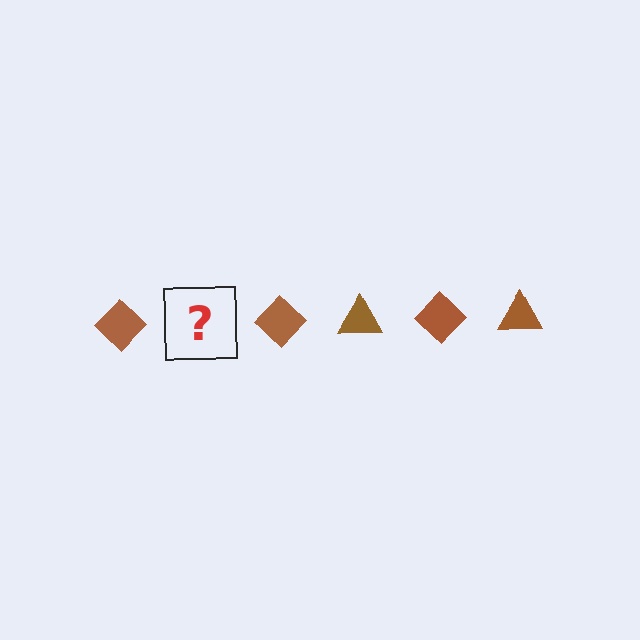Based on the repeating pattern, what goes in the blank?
The blank should be a brown triangle.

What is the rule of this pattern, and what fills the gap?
The rule is that the pattern cycles through diamond, triangle shapes in brown. The gap should be filled with a brown triangle.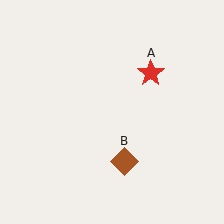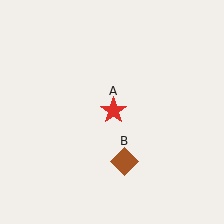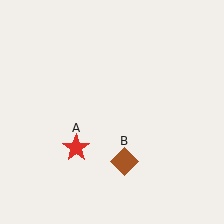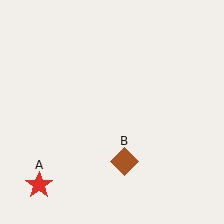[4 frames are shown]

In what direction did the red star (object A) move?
The red star (object A) moved down and to the left.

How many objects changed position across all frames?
1 object changed position: red star (object A).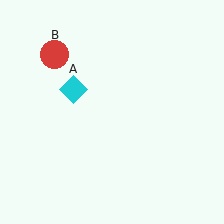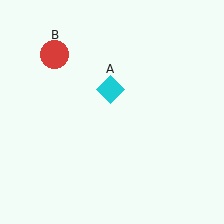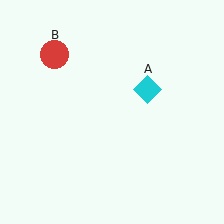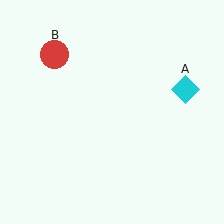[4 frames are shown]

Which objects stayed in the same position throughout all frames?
Red circle (object B) remained stationary.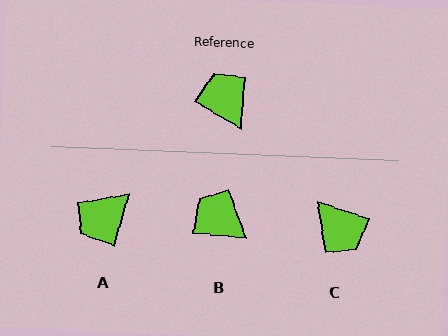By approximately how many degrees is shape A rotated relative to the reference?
Approximately 105 degrees counter-clockwise.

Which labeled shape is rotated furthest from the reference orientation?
C, about 167 degrees away.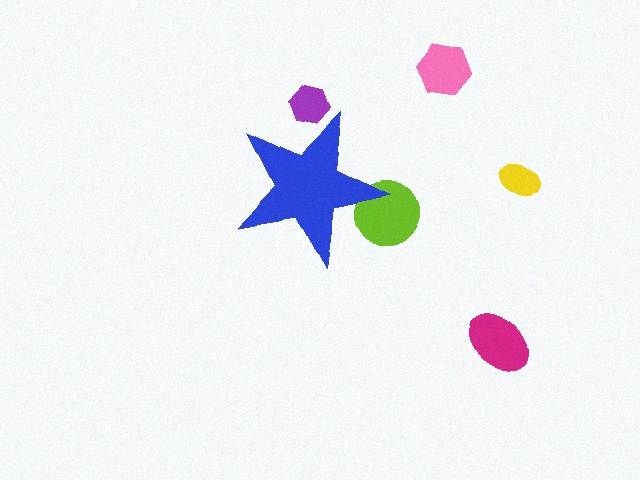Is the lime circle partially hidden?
Yes, the lime circle is partially hidden behind the blue star.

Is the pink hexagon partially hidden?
No, the pink hexagon is fully visible.